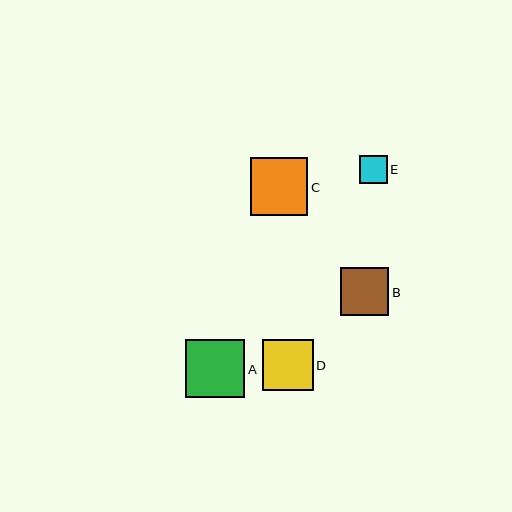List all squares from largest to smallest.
From largest to smallest: A, C, D, B, E.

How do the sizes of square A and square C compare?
Square A and square C are approximately the same size.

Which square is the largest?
Square A is the largest with a size of approximately 59 pixels.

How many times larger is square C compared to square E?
Square C is approximately 2.1 times the size of square E.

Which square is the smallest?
Square E is the smallest with a size of approximately 28 pixels.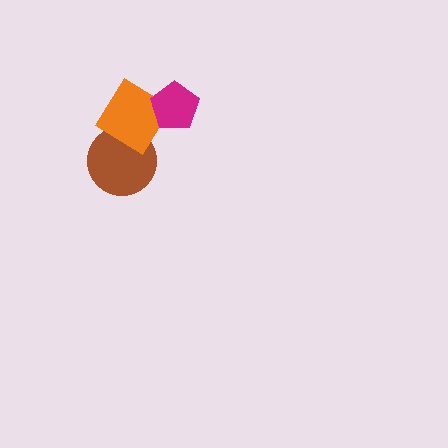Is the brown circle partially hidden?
Yes, it is partially covered by another shape.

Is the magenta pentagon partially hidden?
No, no other shape covers it.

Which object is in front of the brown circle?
The orange diamond is in front of the brown circle.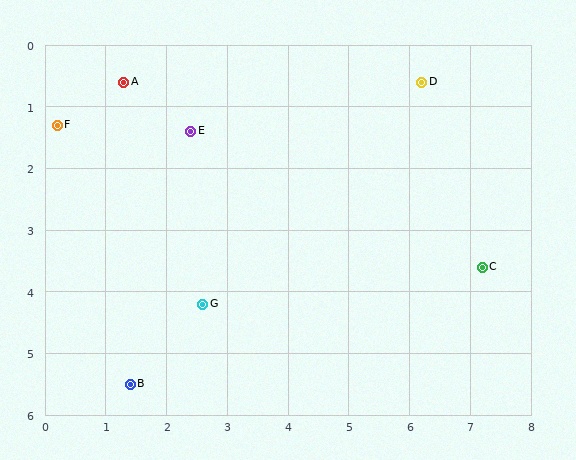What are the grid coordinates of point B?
Point B is at approximately (1.4, 5.5).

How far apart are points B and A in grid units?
Points B and A are about 4.9 grid units apart.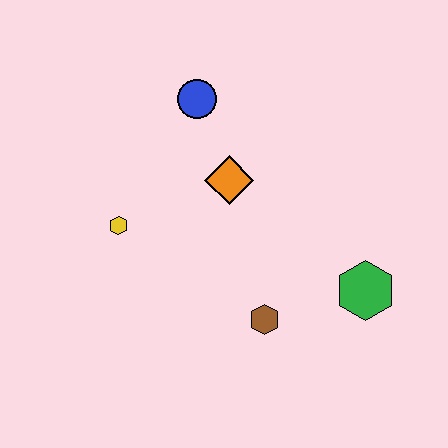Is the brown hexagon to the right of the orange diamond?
Yes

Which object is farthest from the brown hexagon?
The blue circle is farthest from the brown hexagon.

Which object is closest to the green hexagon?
The brown hexagon is closest to the green hexagon.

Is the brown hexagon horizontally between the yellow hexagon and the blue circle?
No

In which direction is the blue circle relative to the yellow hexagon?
The blue circle is above the yellow hexagon.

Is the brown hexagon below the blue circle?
Yes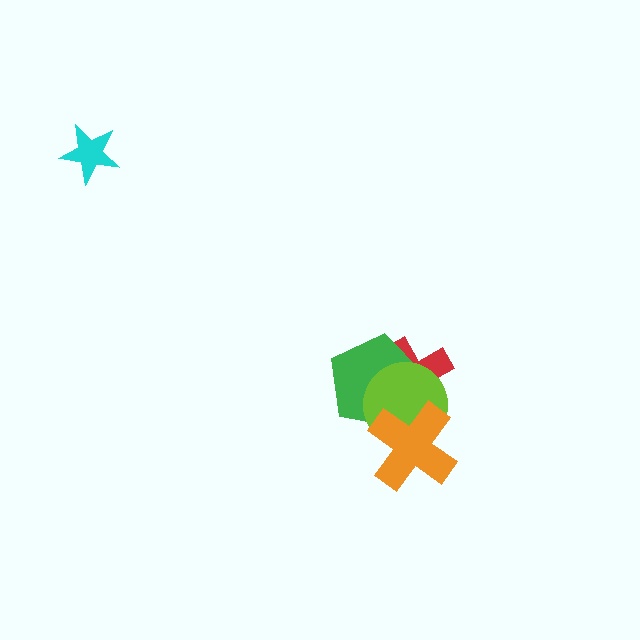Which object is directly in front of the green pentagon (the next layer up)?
The lime circle is directly in front of the green pentagon.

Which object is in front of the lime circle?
The orange cross is in front of the lime circle.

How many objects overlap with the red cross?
3 objects overlap with the red cross.